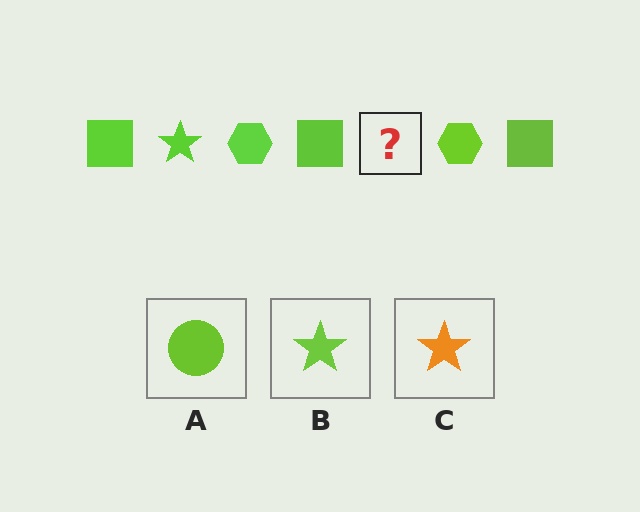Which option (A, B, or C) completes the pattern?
B.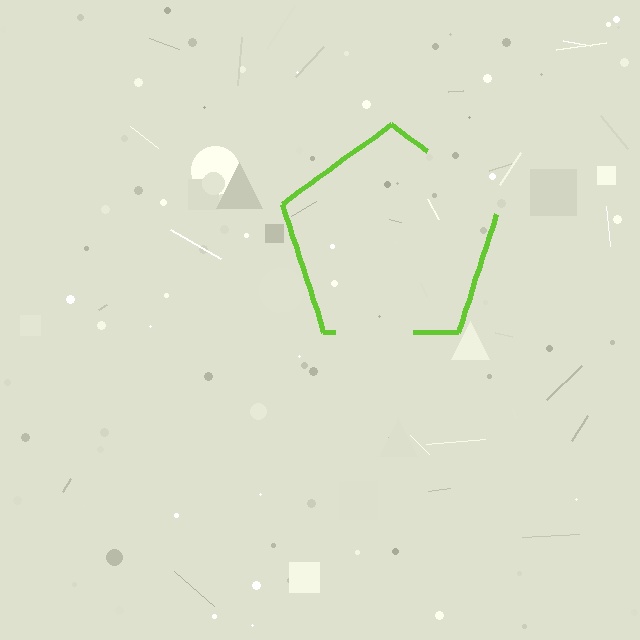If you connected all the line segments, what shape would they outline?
They would outline a pentagon.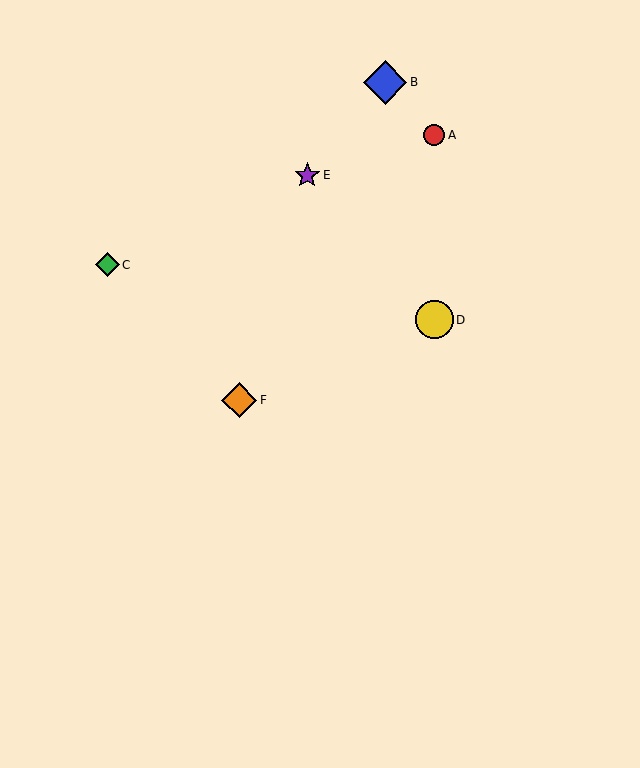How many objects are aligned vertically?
2 objects (A, D) are aligned vertically.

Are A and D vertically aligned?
Yes, both are at x≈434.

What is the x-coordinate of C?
Object C is at x≈107.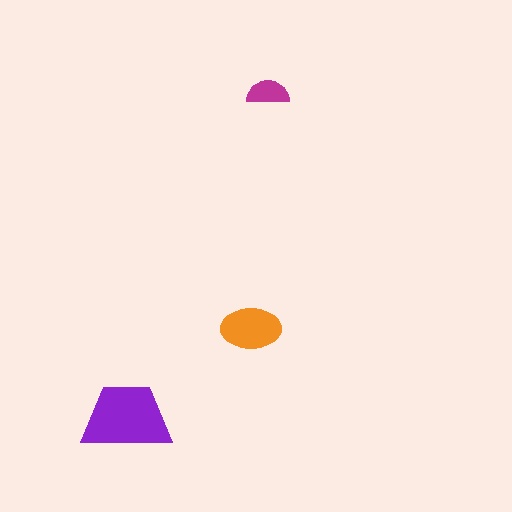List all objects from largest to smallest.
The purple trapezoid, the orange ellipse, the magenta semicircle.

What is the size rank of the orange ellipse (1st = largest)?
2nd.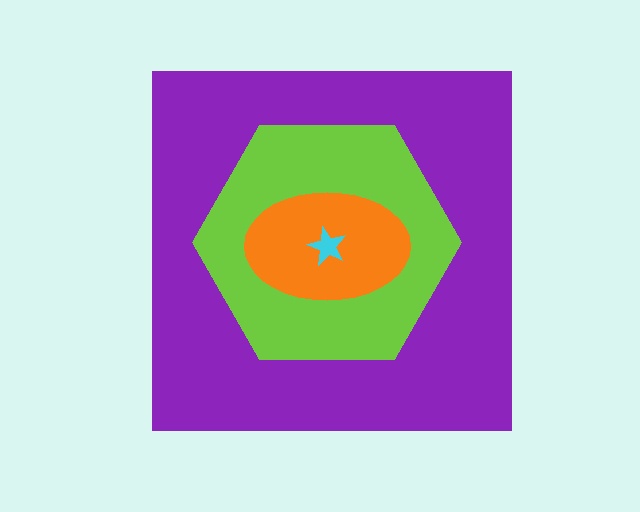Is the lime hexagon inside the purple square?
Yes.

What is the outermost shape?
The purple square.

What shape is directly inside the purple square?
The lime hexagon.